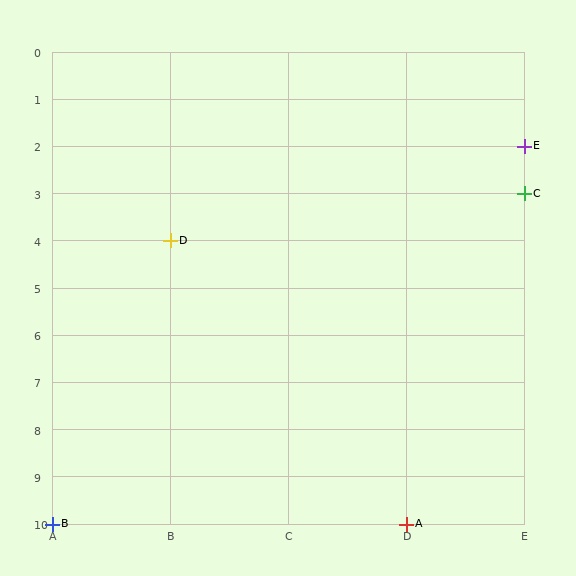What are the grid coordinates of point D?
Point D is at grid coordinates (B, 4).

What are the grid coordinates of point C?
Point C is at grid coordinates (E, 3).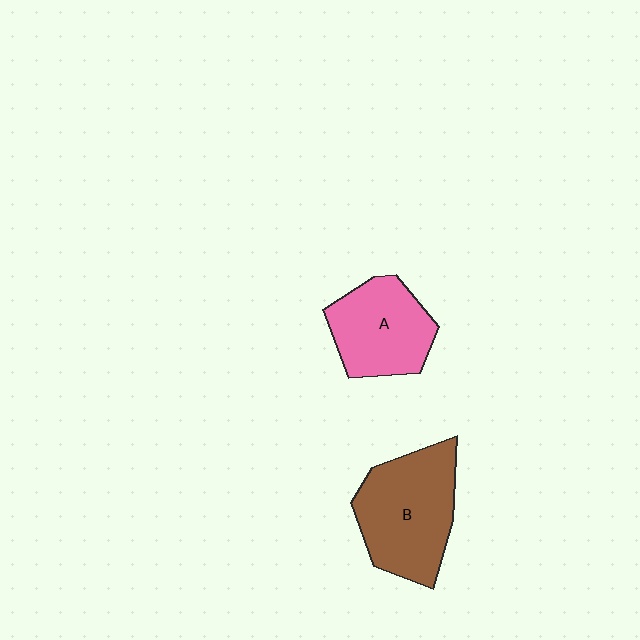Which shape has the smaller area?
Shape A (pink).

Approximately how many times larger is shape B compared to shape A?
Approximately 1.3 times.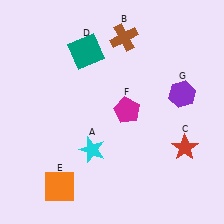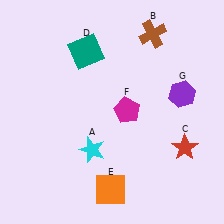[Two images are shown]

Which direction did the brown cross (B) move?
The brown cross (B) moved right.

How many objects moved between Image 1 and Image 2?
2 objects moved between the two images.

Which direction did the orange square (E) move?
The orange square (E) moved right.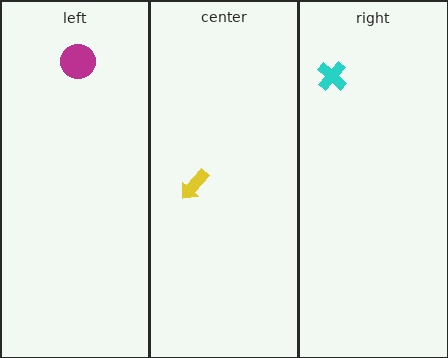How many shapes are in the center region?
1.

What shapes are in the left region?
The magenta circle.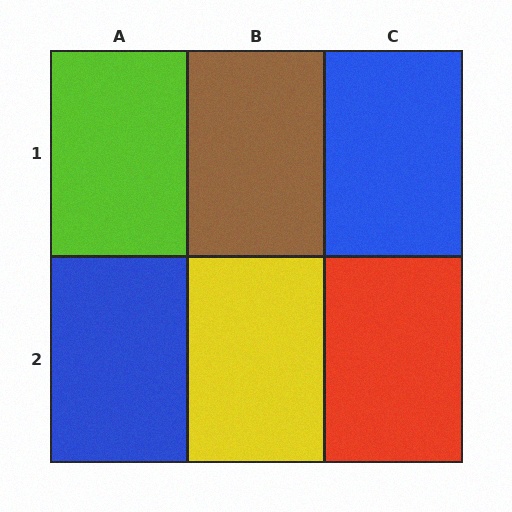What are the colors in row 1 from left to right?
Lime, brown, blue.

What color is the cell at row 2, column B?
Yellow.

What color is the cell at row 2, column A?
Blue.